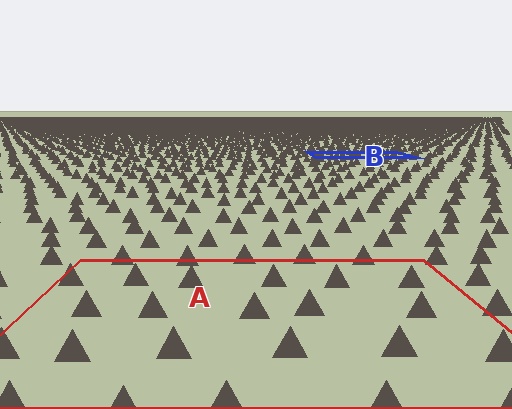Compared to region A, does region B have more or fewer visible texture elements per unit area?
Region B has more texture elements per unit area — they are packed more densely because it is farther away.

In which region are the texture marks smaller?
The texture marks are smaller in region B, because it is farther away.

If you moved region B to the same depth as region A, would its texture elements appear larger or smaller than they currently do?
They would appear larger. At a closer depth, the same texture elements are projected at a bigger on-screen size.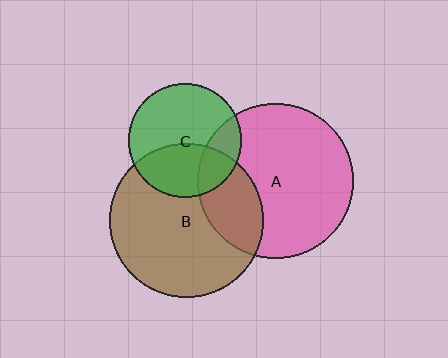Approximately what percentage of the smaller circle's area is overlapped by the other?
Approximately 40%.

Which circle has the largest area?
Circle A (pink).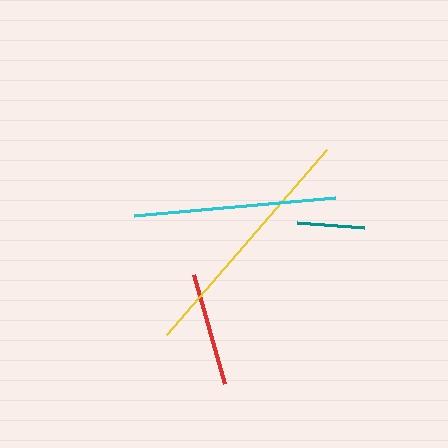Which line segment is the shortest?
The teal line is the shortest at approximately 67 pixels.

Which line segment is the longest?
The yellow line is the longest at approximately 245 pixels.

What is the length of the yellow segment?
The yellow segment is approximately 245 pixels long.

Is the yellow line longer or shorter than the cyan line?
The yellow line is longer than the cyan line.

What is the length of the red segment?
The red segment is approximately 113 pixels long.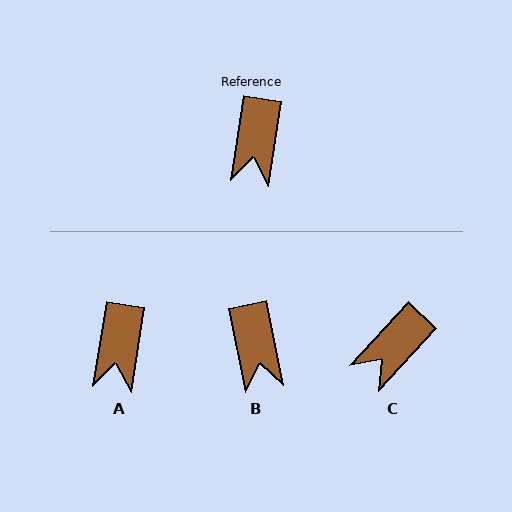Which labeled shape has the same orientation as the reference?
A.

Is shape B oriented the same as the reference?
No, it is off by about 20 degrees.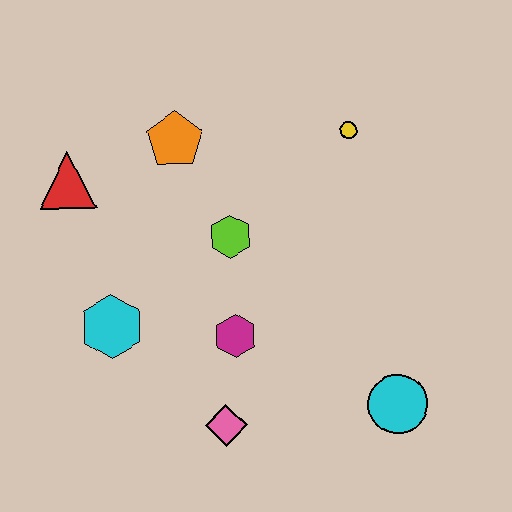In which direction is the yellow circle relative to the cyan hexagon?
The yellow circle is to the right of the cyan hexagon.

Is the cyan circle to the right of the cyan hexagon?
Yes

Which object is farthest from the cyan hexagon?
The yellow circle is farthest from the cyan hexagon.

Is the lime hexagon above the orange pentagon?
No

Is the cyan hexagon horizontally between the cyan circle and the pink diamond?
No